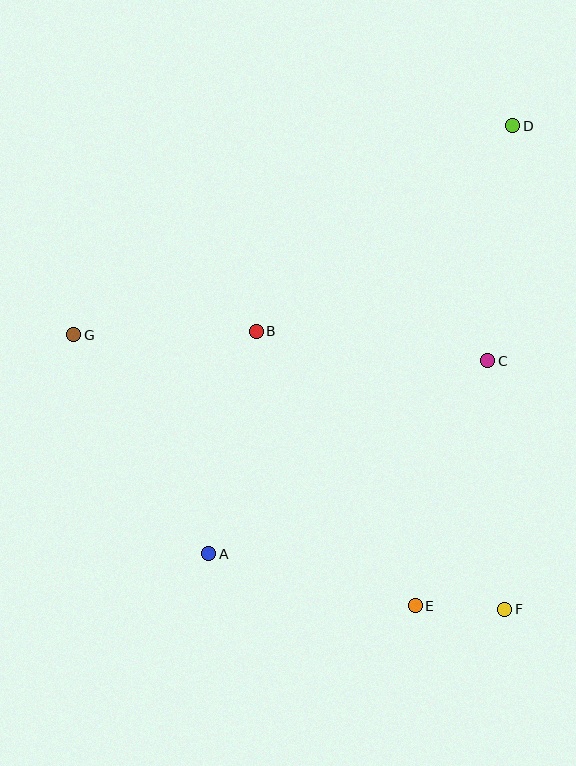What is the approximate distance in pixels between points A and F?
The distance between A and F is approximately 301 pixels.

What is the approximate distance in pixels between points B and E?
The distance between B and E is approximately 317 pixels.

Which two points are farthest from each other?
Points A and D are farthest from each other.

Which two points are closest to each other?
Points E and F are closest to each other.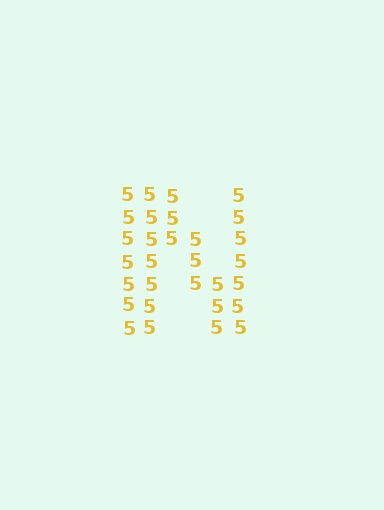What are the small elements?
The small elements are digit 5's.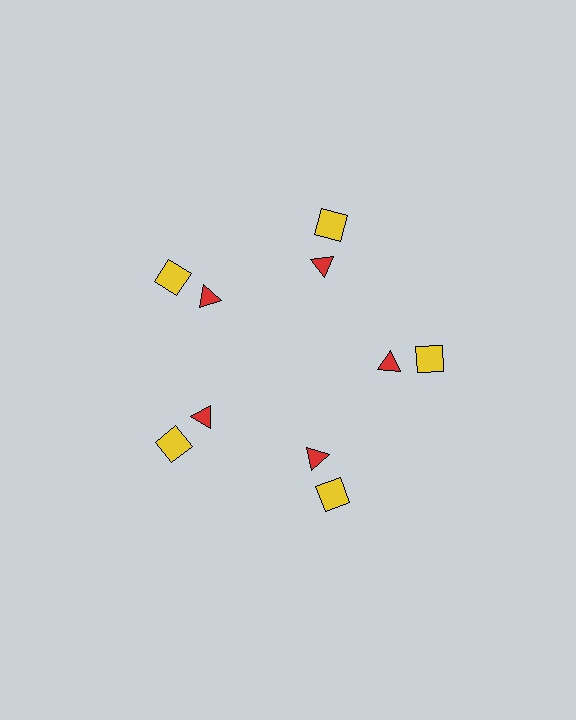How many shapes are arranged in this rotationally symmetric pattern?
There are 10 shapes, arranged in 5 groups of 2.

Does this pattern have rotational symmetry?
Yes, this pattern has 5-fold rotational symmetry. It looks the same after rotating 72 degrees around the center.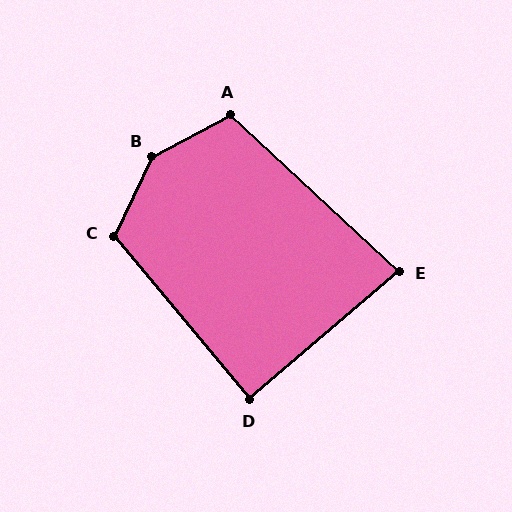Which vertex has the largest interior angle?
B, at approximately 144 degrees.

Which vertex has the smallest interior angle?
E, at approximately 84 degrees.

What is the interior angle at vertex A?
Approximately 109 degrees (obtuse).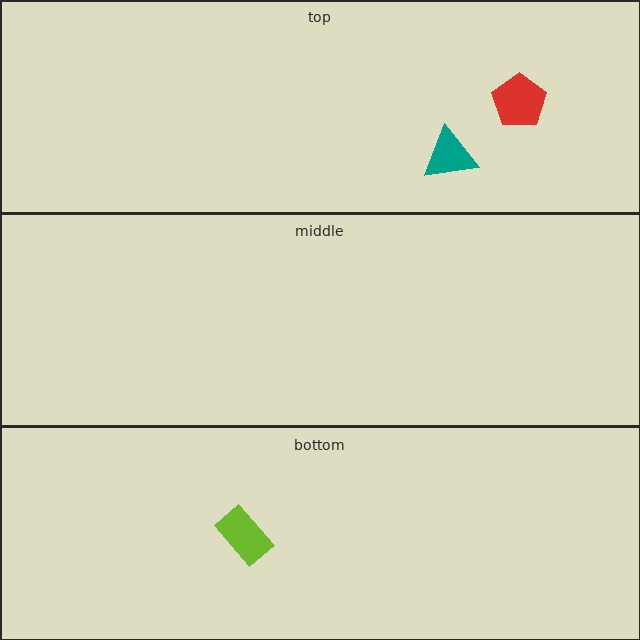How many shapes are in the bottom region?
1.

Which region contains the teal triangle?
The top region.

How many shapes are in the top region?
2.